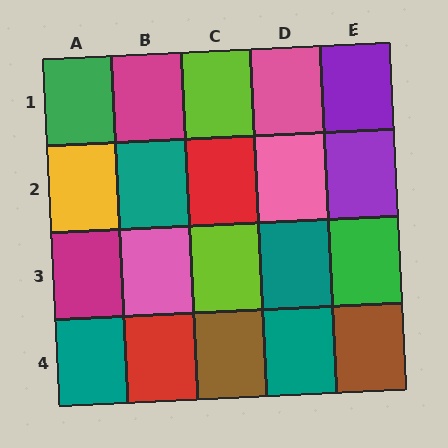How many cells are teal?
4 cells are teal.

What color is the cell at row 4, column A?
Teal.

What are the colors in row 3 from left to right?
Magenta, pink, lime, teal, green.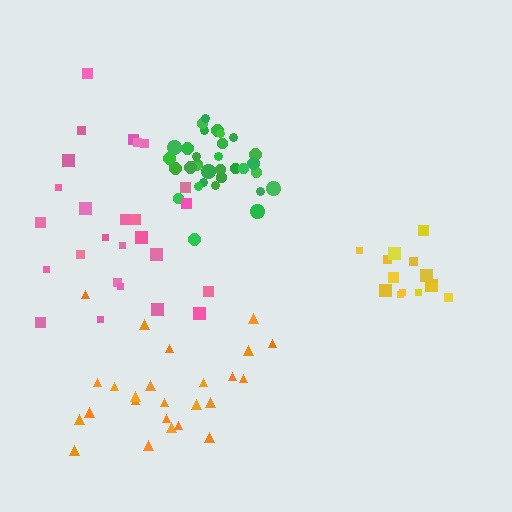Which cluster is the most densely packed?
Green.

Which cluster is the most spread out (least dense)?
Pink.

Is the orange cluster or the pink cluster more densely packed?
Orange.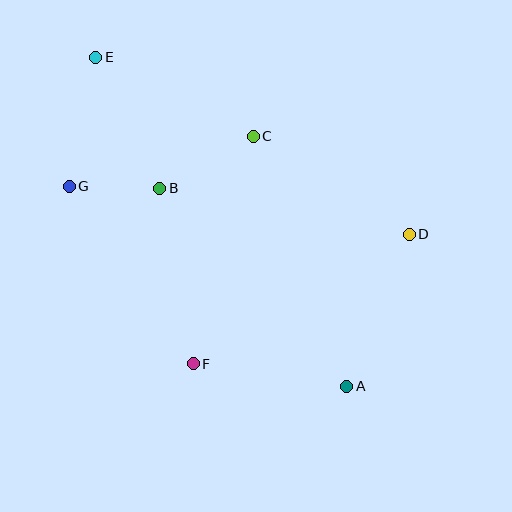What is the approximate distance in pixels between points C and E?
The distance between C and E is approximately 176 pixels.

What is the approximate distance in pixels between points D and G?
The distance between D and G is approximately 343 pixels.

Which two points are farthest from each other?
Points A and E are farthest from each other.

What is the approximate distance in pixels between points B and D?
The distance between B and D is approximately 253 pixels.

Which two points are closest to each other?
Points B and G are closest to each other.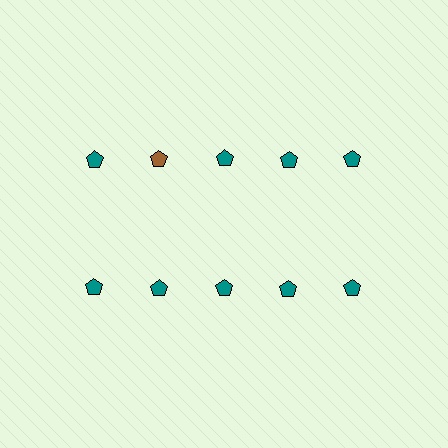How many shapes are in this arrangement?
There are 10 shapes arranged in a grid pattern.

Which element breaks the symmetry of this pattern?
The brown pentagon in the top row, second from left column breaks the symmetry. All other shapes are teal pentagons.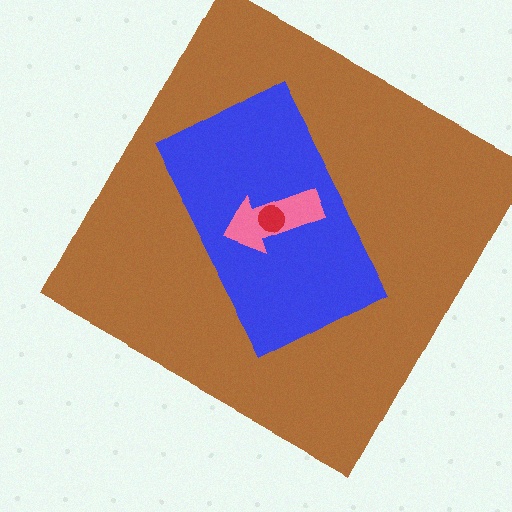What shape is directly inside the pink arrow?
The red circle.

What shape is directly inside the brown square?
The blue rectangle.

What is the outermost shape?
The brown square.